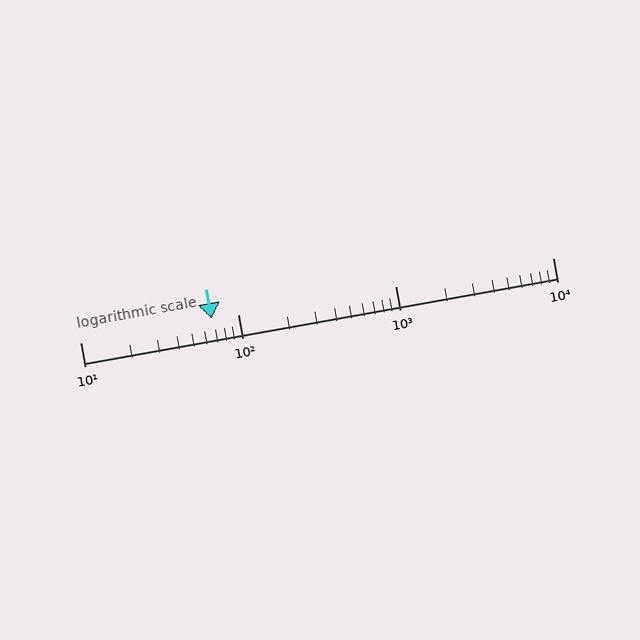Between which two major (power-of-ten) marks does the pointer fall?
The pointer is between 10 and 100.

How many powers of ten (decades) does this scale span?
The scale spans 3 decades, from 10 to 10000.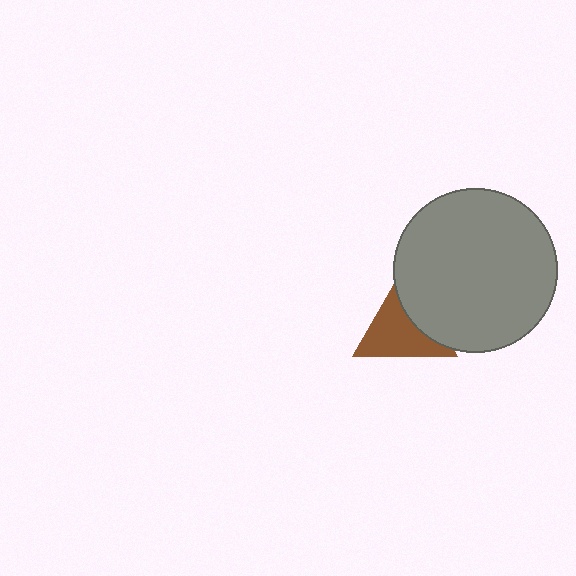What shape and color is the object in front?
The object in front is a gray circle.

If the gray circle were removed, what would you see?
You would see the complete brown triangle.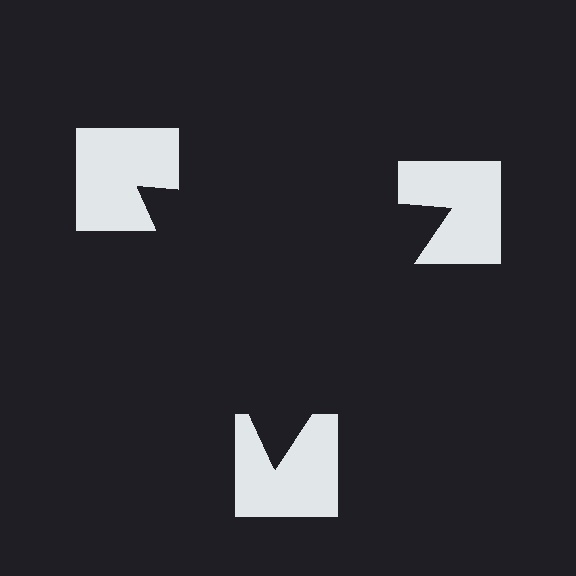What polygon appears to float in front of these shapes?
An illusory triangle — its edges are inferred from the aligned wedge cuts in the notched squares, not physically drawn.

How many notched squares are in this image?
There are 3 — one at each vertex of the illusory triangle.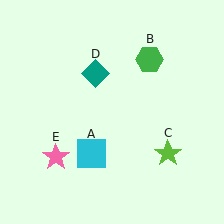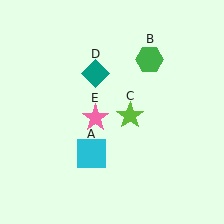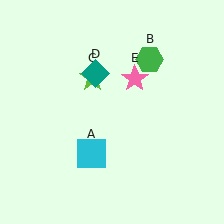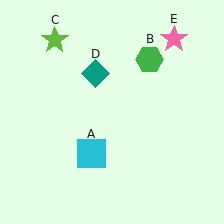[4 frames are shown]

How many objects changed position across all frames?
2 objects changed position: lime star (object C), pink star (object E).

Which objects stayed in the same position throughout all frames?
Cyan square (object A) and green hexagon (object B) and teal diamond (object D) remained stationary.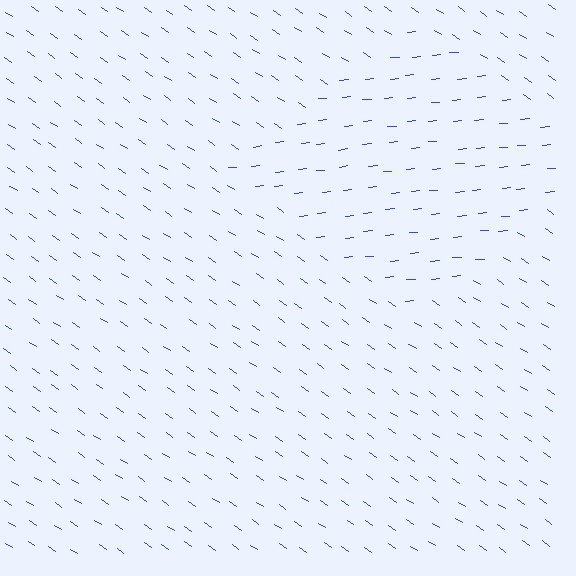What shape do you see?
I see a diamond.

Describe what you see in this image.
The image is filled with small blue line segments. A diamond region in the image has lines oriented differently from the surrounding lines, creating a visible texture boundary.